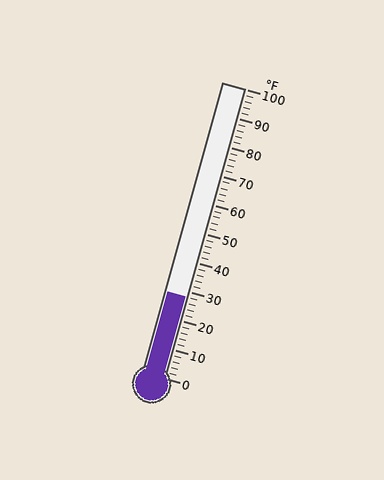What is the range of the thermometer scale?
The thermometer scale ranges from 0°F to 100°F.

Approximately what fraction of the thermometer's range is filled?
The thermometer is filled to approximately 30% of its range.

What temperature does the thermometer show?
The thermometer shows approximately 28°F.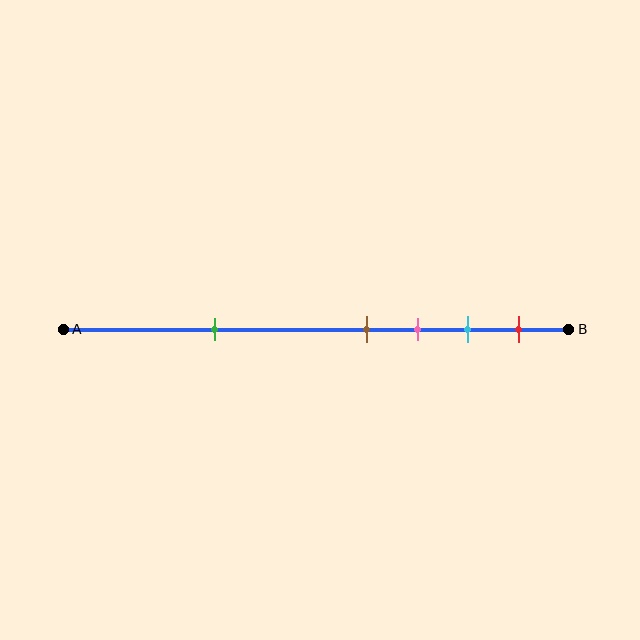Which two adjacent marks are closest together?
The brown and pink marks are the closest adjacent pair.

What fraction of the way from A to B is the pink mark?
The pink mark is approximately 70% (0.7) of the way from A to B.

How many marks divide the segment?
There are 5 marks dividing the segment.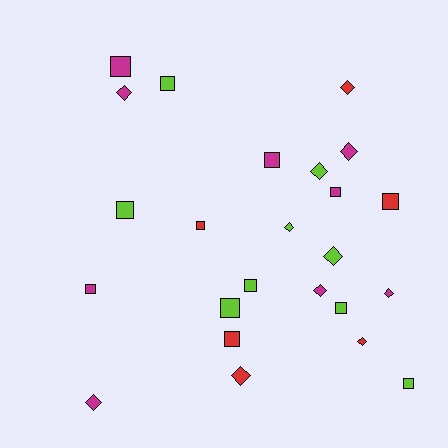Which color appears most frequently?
Lime, with 9 objects.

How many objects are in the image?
There are 24 objects.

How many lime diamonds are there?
There are 3 lime diamonds.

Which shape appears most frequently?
Square, with 13 objects.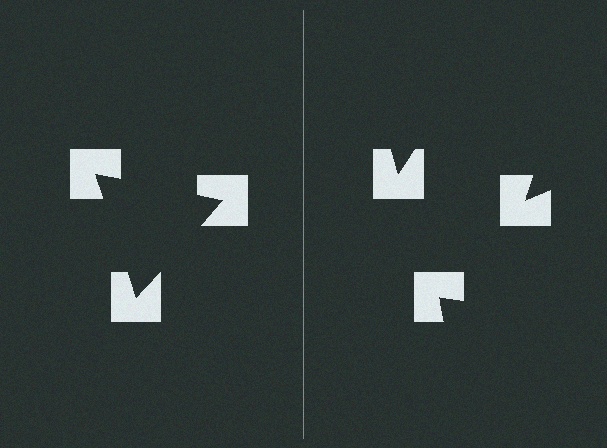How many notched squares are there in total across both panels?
6 — 3 on each side.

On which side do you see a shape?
An illusory triangle appears on the left side. On the right side the wedge cuts are rotated, so no coherent shape forms.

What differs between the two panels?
The notched squares are positioned identically on both sides; only the wedge orientations differ. On the left they align to a triangle; on the right they are misaligned.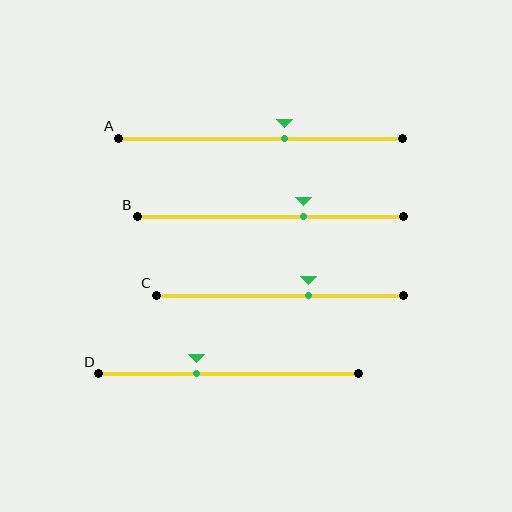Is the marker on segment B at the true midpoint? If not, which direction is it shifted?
No, the marker on segment B is shifted to the right by about 12% of the segment length.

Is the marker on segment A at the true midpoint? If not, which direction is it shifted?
No, the marker on segment A is shifted to the right by about 8% of the segment length.